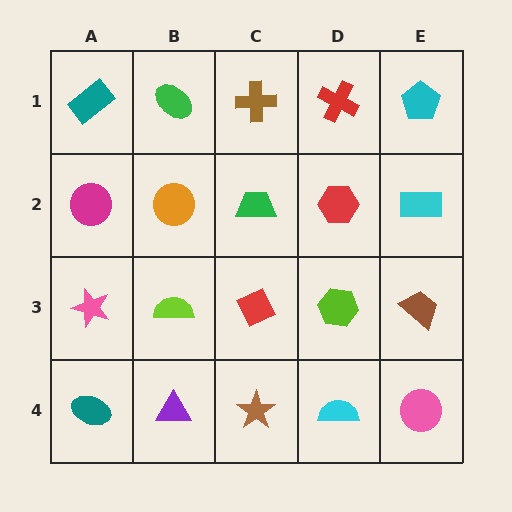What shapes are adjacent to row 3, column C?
A green trapezoid (row 2, column C), a brown star (row 4, column C), a lime semicircle (row 3, column B), a lime hexagon (row 3, column D).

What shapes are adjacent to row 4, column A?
A pink star (row 3, column A), a purple triangle (row 4, column B).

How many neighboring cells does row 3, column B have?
4.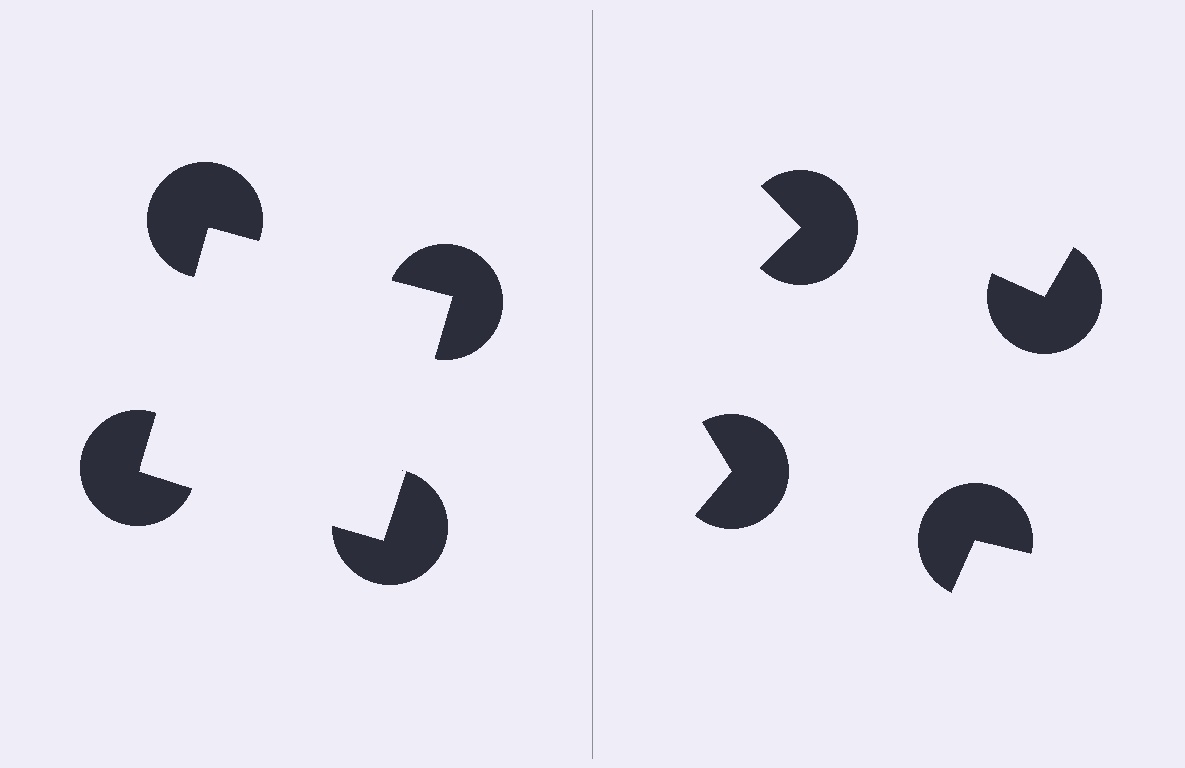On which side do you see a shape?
An illusory square appears on the left side. On the right side the wedge cuts are rotated, so no coherent shape forms.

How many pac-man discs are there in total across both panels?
8 — 4 on each side.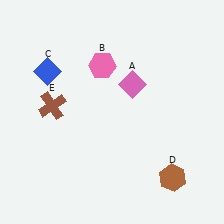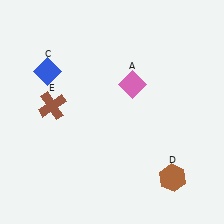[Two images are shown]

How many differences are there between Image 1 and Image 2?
There is 1 difference between the two images.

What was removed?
The pink hexagon (B) was removed in Image 2.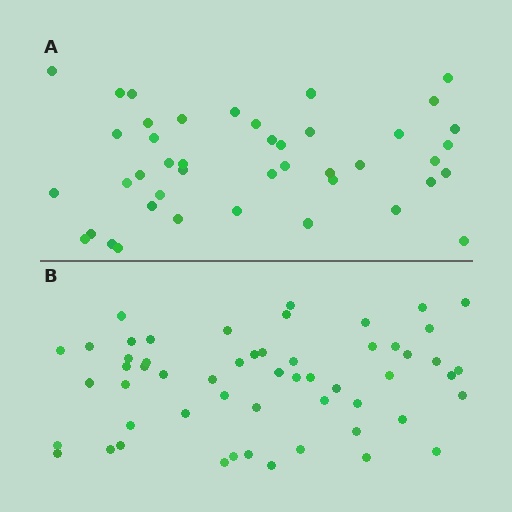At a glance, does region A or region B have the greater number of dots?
Region B (the bottom region) has more dots.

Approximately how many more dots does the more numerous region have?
Region B has roughly 12 or so more dots than region A.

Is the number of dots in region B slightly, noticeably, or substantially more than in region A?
Region B has noticeably more, but not dramatically so. The ratio is roughly 1.3 to 1.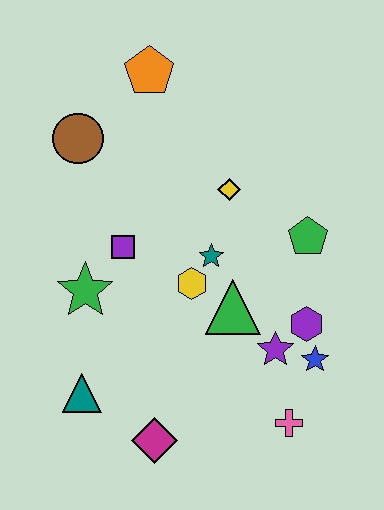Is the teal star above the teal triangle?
Yes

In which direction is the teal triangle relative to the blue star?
The teal triangle is to the left of the blue star.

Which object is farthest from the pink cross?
The orange pentagon is farthest from the pink cross.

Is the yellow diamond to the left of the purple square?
No